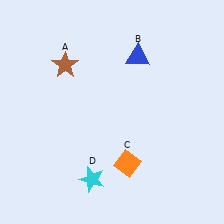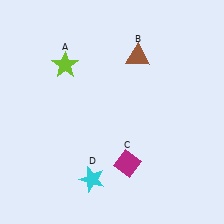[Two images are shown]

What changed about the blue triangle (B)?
In Image 1, B is blue. In Image 2, it changed to brown.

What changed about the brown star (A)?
In Image 1, A is brown. In Image 2, it changed to lime.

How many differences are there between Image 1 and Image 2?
There are 3 differences between the two images.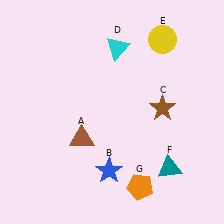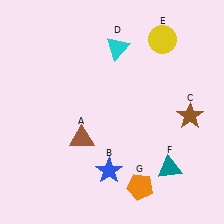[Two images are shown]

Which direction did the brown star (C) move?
The brown star (C) moved right.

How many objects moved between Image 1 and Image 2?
1 object moved between the two images.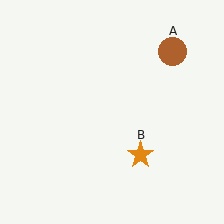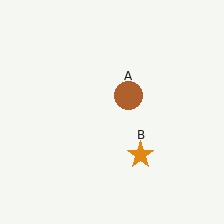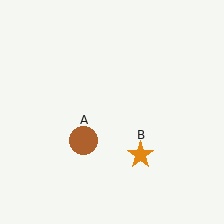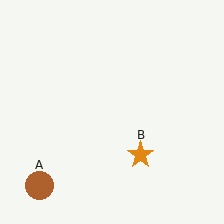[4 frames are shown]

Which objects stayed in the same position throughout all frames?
Orange star (object B) remained stationary.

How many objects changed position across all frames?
1 object changed position: brown circle (object A).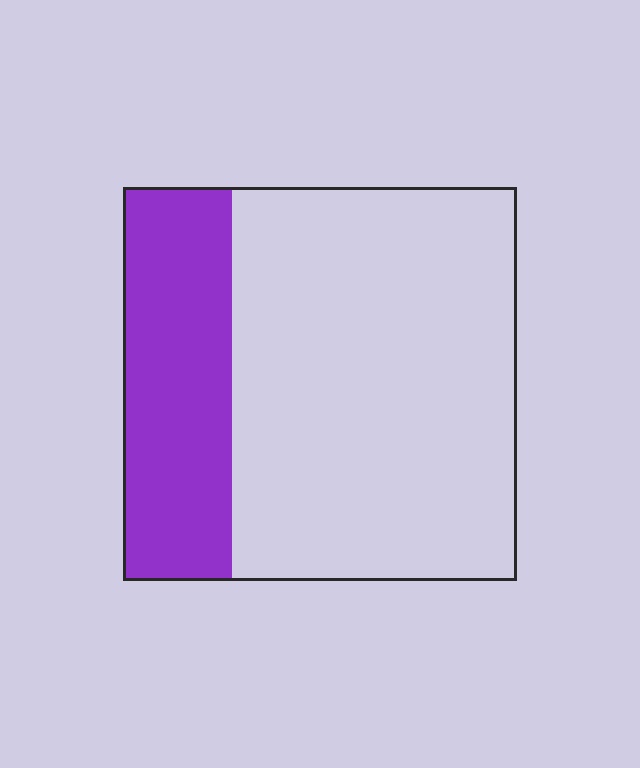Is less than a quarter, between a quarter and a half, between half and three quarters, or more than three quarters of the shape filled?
Between a quarter and a half.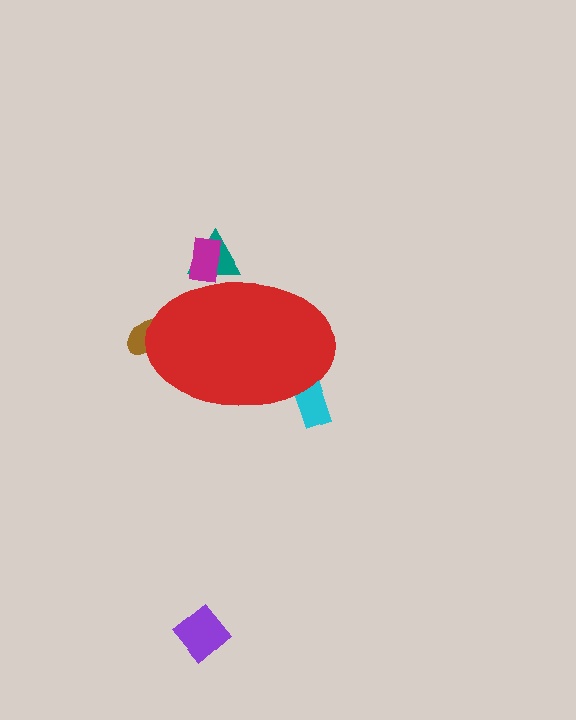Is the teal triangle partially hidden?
Yes, the teal triangle is partially hidden behind the red ellipse.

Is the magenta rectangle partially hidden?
Yes, the magenta rectangle is partially hidden behind the red ellipse.